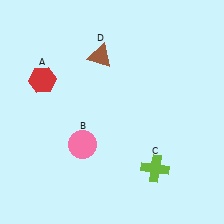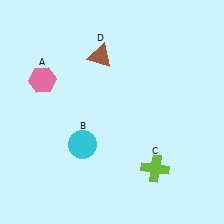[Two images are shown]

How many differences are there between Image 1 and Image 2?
There are 2 differences between the two images.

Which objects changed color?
A changed from red to pink. B changed from pink to cyan.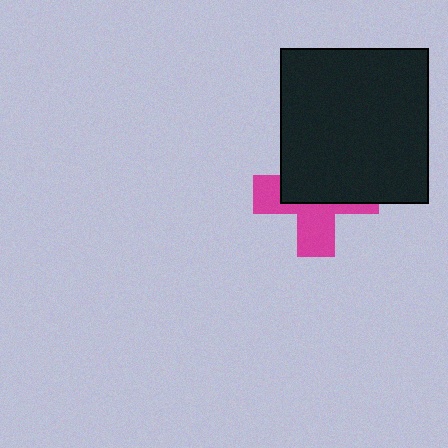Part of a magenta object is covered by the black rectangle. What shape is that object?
It is a cross.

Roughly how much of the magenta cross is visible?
About half of it is visible (roughly 45%).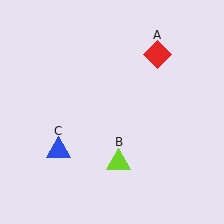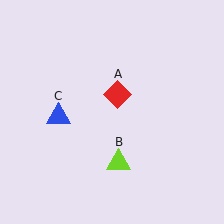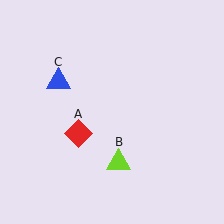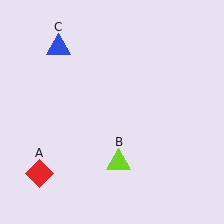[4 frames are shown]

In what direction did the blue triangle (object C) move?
The blue triangle (object C) moved up.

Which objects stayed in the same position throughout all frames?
Lime triangle (object B) remained stationary.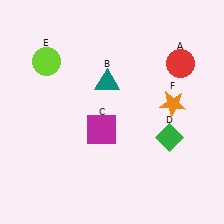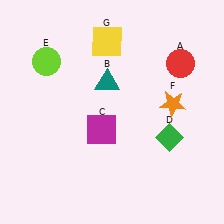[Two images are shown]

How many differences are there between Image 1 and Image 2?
There is 1 difference between the two images.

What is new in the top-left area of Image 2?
A yellow square (G) was added in the top-left area of Image 2.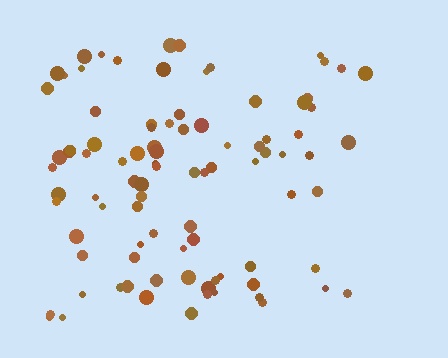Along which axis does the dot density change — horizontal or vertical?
Horizontal.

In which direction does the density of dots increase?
From right to left, with the left side densest.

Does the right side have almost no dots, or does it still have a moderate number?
Still a moderate number, just noticeably fewer than the left.